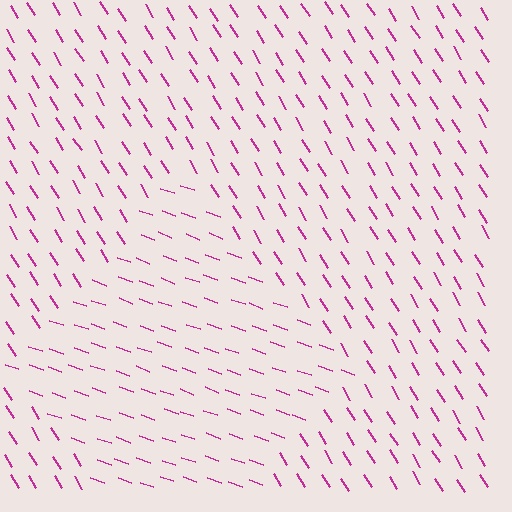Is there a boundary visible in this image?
Yes, there is a texture boundary formed by a change in line orientation.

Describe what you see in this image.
The image is filled with small magenta line segments. A diamond region in the image has lines oriented differently from the surrounding lines, creating a visible texture boundary.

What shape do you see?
I see a diamond.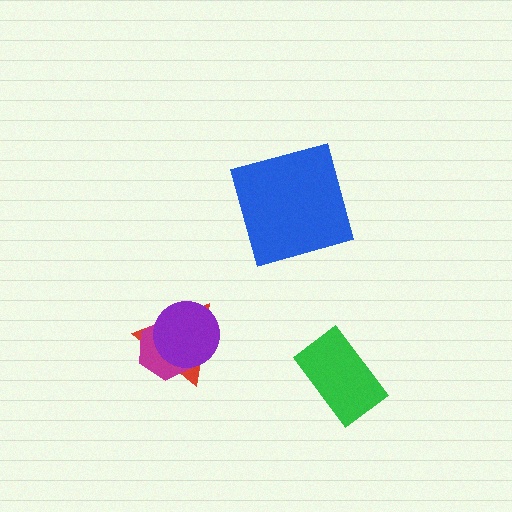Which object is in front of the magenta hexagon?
The purple circle is in front of the magenta hexagon.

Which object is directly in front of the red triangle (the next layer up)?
The magenta hexagon is directly in front of the red triangle.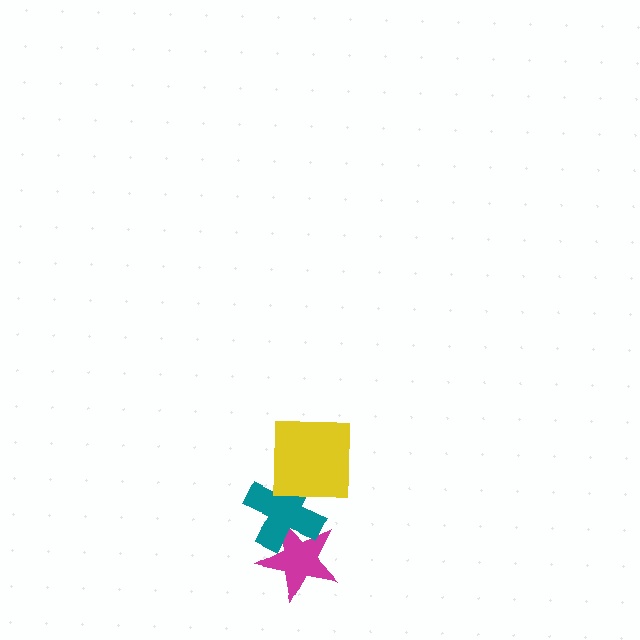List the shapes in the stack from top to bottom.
From top to bottom: the yellow square, the teal cross, the magenta star.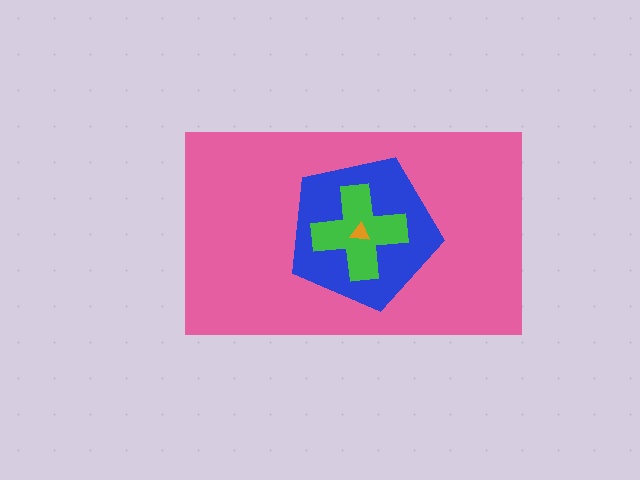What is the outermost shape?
The pink rectangle.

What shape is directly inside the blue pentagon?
The green cross.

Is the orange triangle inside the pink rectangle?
Yes.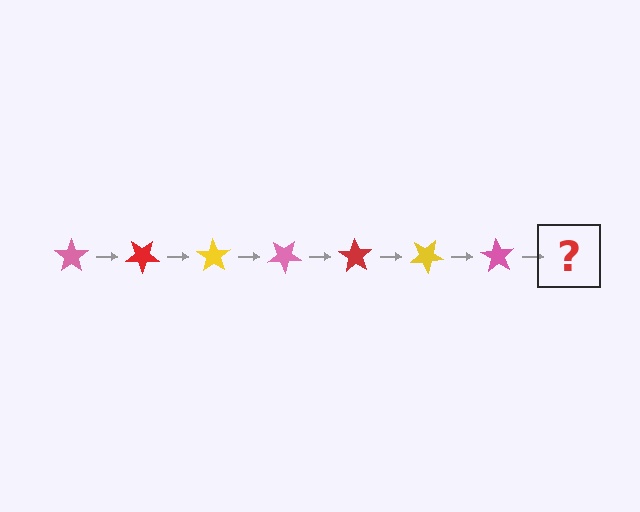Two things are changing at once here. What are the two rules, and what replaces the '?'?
The two rules are that it rotates 35 degrees each step and the color cycles through pink, red, and yellow. The '?' should be a red star, rotated 245 degrees from the start.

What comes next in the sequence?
The next element should be a red star, rotated 245 degrees from the start.